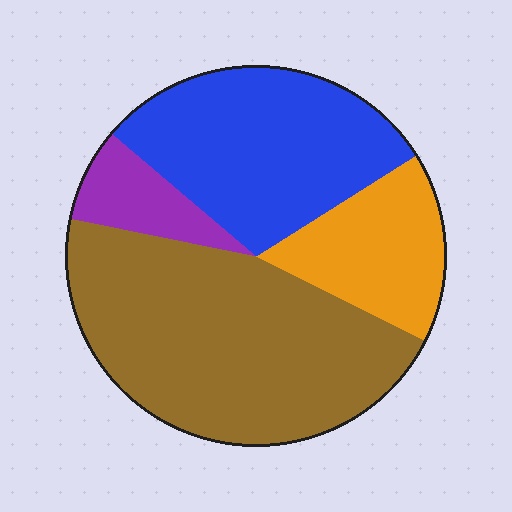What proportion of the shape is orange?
Orange takes up about one sixth (1/6) of the shape.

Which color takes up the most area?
Brown, at roughly 45%.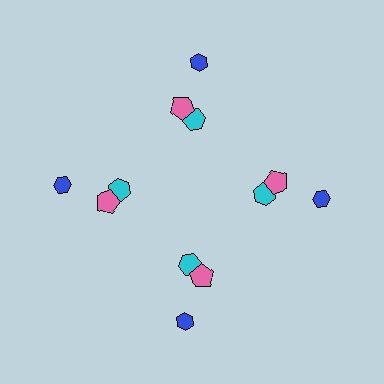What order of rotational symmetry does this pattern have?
This pattern has 4-fold rotational symmetry.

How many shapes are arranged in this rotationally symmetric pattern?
There are 12 shapes, arranged in 4 groups of 3.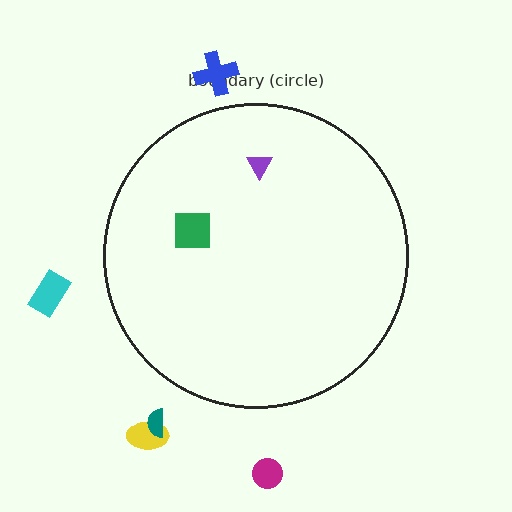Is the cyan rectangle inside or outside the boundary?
Outside.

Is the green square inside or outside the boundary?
Inside.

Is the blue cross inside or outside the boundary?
Outside.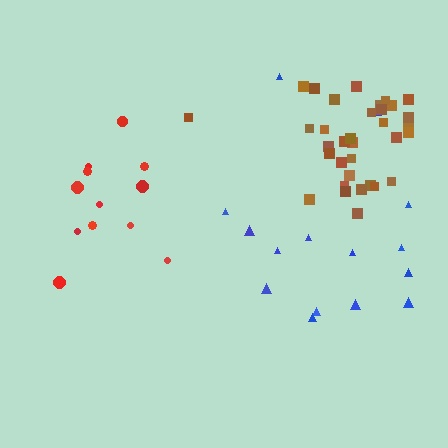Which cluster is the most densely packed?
Brown.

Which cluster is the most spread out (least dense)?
Blue.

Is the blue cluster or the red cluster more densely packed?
Red.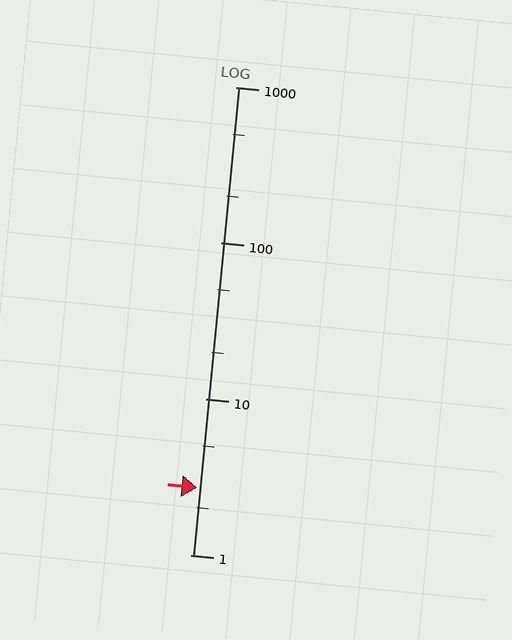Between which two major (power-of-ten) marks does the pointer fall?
The pointer is between 1 and 10.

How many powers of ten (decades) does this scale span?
The scale spans 3 decades, from 1 to 1000.